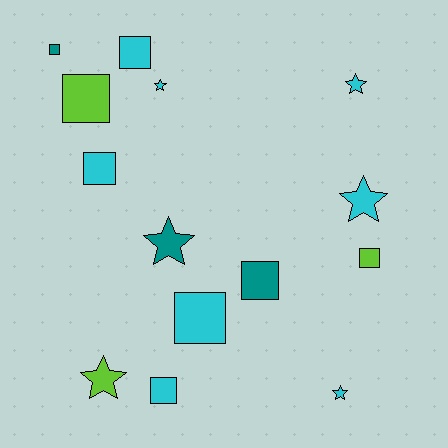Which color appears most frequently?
Cyan, with 8 objects.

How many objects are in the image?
There are 14 objects.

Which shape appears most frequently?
Square, with 8 objects.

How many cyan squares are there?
There are 4 cyan squares.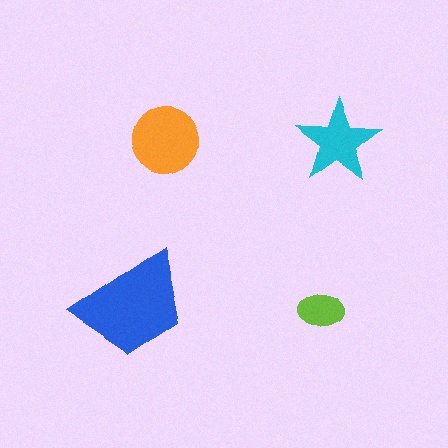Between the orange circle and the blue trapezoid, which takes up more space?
The blue trapezoid.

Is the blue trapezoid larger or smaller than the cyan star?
Larger.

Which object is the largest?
The blue trapezoid.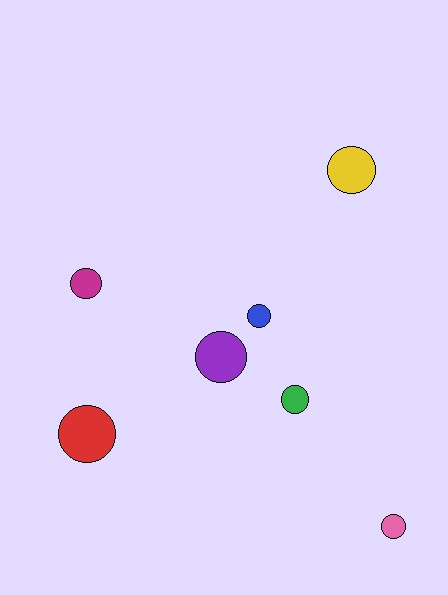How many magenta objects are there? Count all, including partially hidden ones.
There is 1 magenta object.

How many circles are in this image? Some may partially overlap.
There are 7 circles.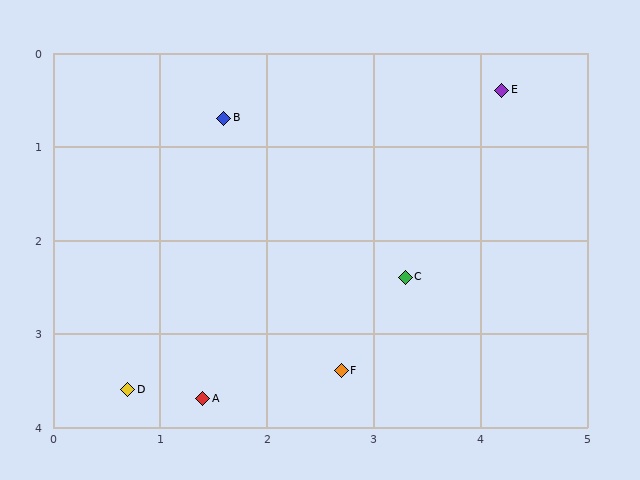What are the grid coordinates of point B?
Point B is at approximately (1.6, 0.7).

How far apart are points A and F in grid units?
Points A and F are about 1.3 grid units apart.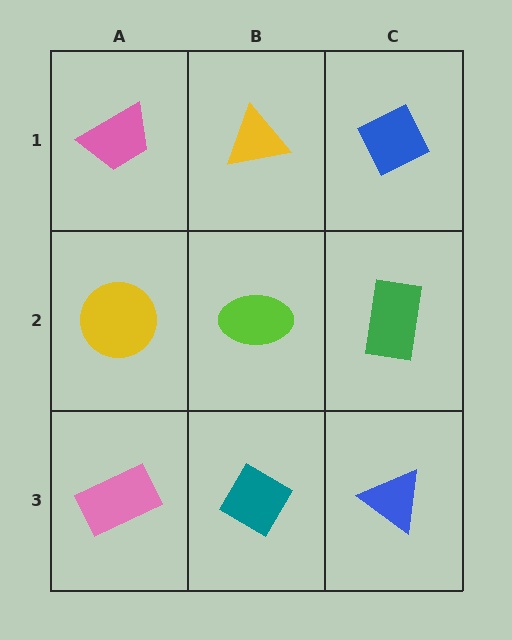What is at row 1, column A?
A pink trapezoid.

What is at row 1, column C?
A blue diamond.